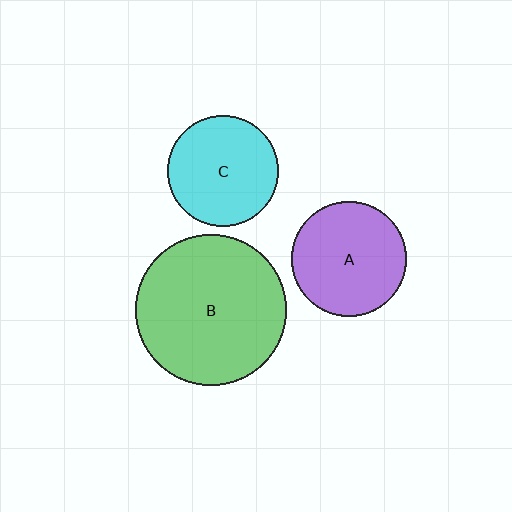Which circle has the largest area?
Circle B (green).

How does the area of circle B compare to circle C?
Approximately 1.9 times.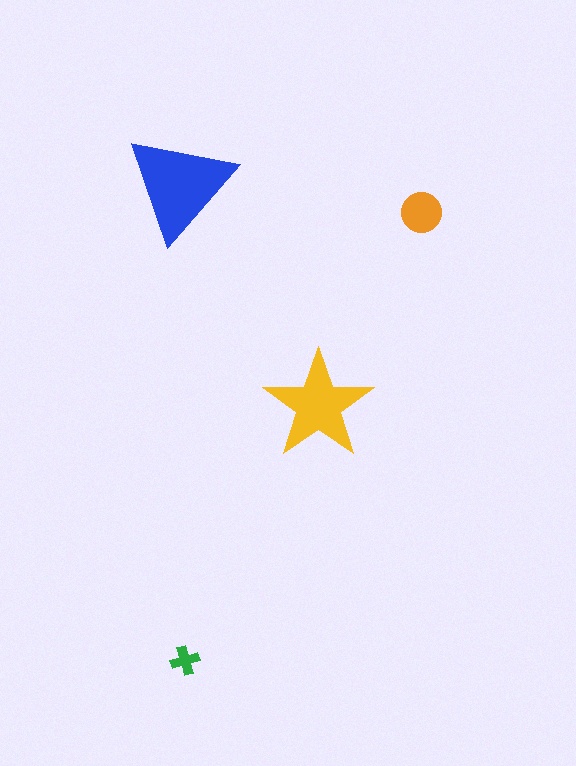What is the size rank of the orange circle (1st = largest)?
3rd.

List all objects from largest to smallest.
The blue triangle, the yellow star, the orange circle, the green cross.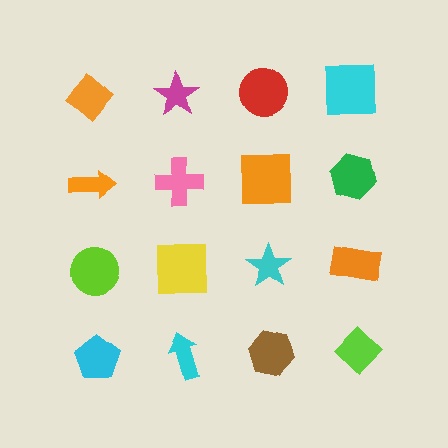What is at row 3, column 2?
A yellow square.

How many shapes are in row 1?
4 shapes.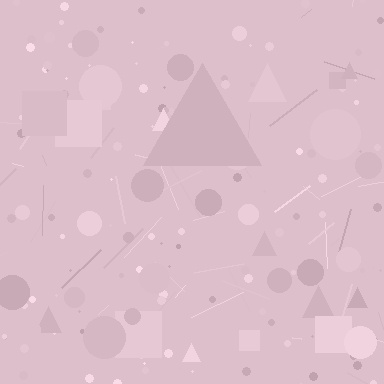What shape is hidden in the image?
A triangle is hidden in the image.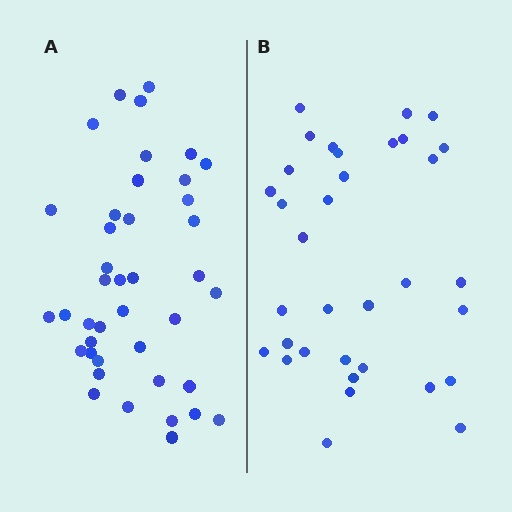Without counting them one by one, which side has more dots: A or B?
Region A (the left region) has more dots.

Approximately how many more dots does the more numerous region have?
Region A has roughly 8 or so more dots than region B.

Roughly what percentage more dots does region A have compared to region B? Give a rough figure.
About 20% more.